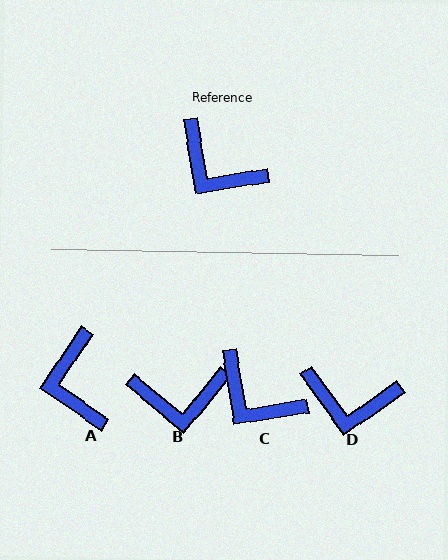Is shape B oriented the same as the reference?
No, it is off by about 41 degrees.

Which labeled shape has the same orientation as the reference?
C.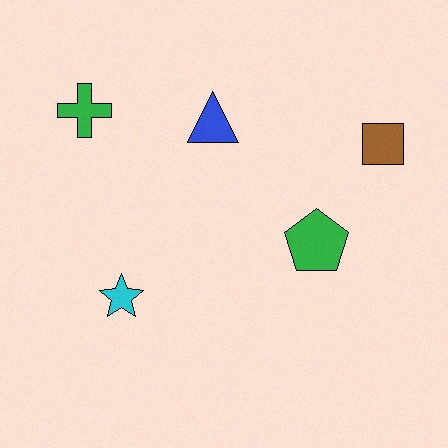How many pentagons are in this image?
There is 1 pentagon.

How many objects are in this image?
There are 5 objects.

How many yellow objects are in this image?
There are no yellow objects.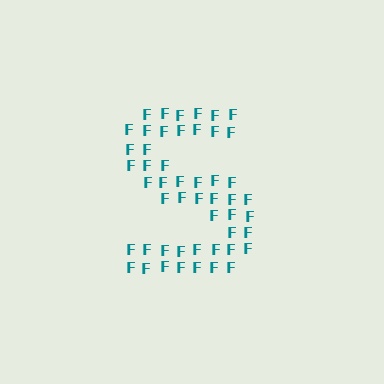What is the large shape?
The large shape is the letter S.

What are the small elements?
The small elements are letter F's.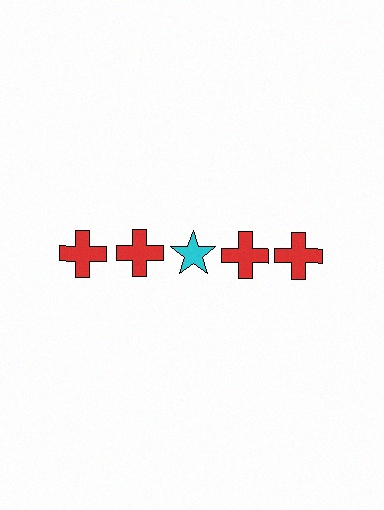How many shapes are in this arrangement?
There are 5 shapes arranged in a grid pattern.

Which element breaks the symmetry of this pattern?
The cyan star in the top row, center column breaks the symmetry. All other shapes are red crosses.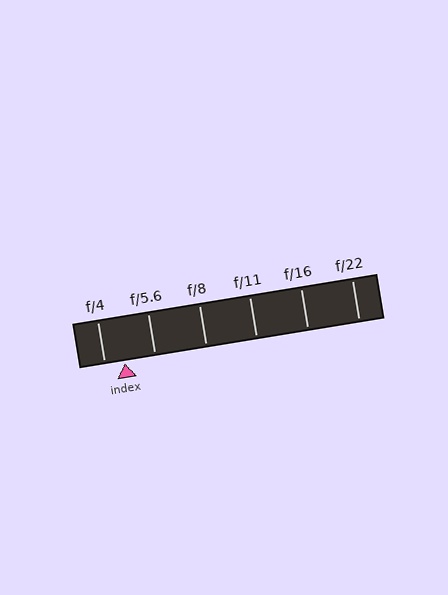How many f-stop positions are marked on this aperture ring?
There are 6 f-stop positions marked.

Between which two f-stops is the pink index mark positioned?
The index mark is between f/4 and f/5.6.